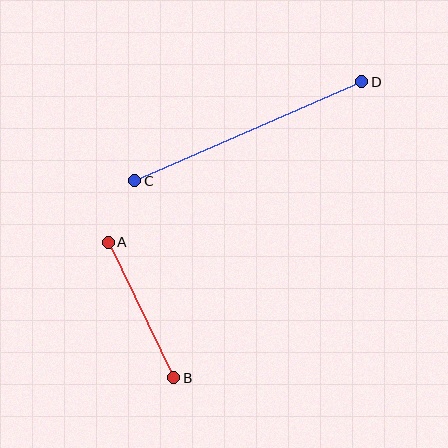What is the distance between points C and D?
The distance is approximately 248 pixels.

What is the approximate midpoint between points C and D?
The midpoint is at approximately (248, 131) pixels.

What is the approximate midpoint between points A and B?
The midpoint is at approximately (141, 310) pixels.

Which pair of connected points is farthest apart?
Points C and D are farthest apart.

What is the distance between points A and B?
The distance is approximately 151 pixels.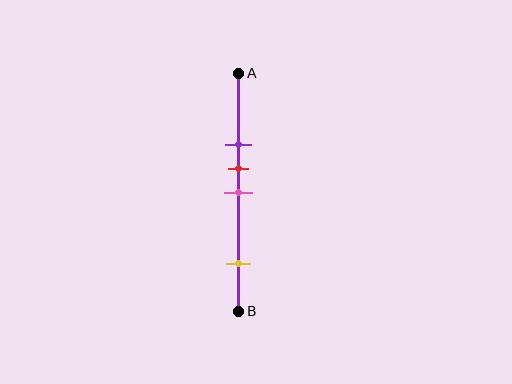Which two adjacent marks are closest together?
The red and pink marks are the closest adjacent pair.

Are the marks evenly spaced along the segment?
No, the marks are not evenly spaced.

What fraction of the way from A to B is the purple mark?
The purple mark is approximately 30% (0.3) of the way from A to B.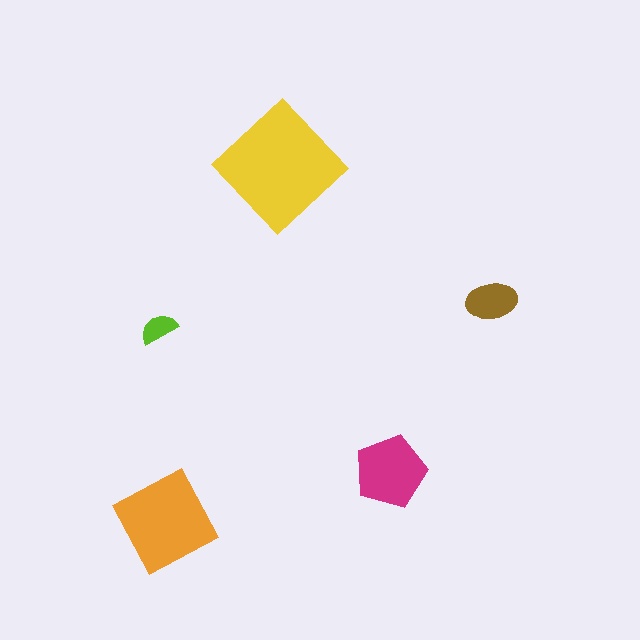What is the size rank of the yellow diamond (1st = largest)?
1st.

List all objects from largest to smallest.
The yellow diamond, the orange diamond, the magenta pentagon, the brown ellipse, the lime semicircle.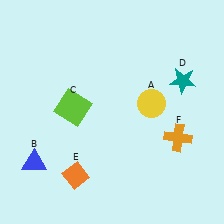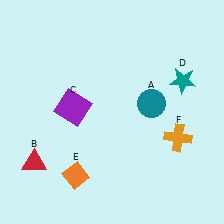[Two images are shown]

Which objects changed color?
A changed from yellow to teal. B changed from blue to red. C changed from lime to purple.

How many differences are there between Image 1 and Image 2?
There are 3 differences between the two images.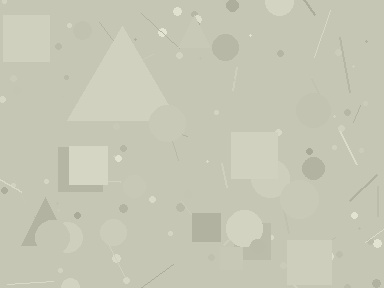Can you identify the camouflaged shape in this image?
The camouflaged shape is a triangle.